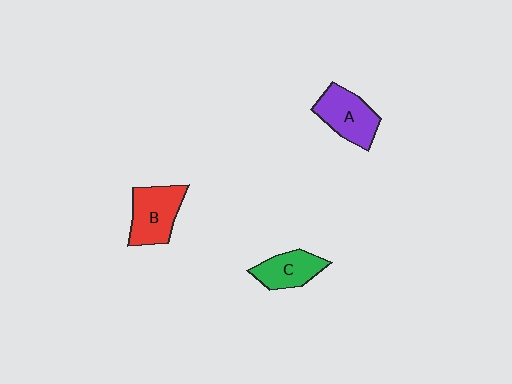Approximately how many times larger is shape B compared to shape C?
Approximately 1.3 times.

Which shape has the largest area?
Shape B (red).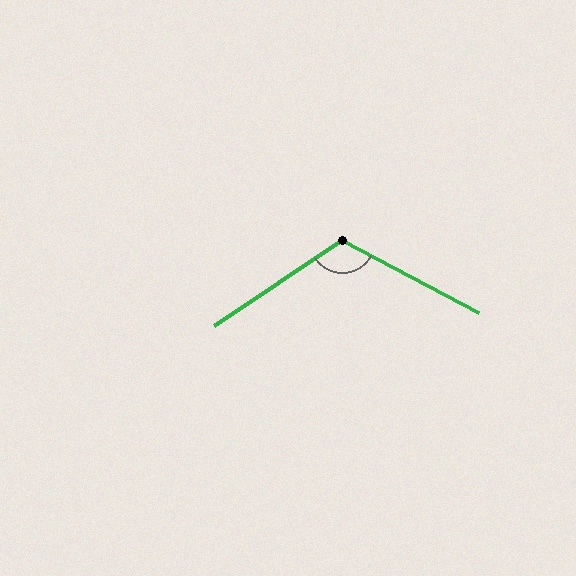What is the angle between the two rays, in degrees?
Approximately 118 degrees.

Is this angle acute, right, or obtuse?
It is obtuse.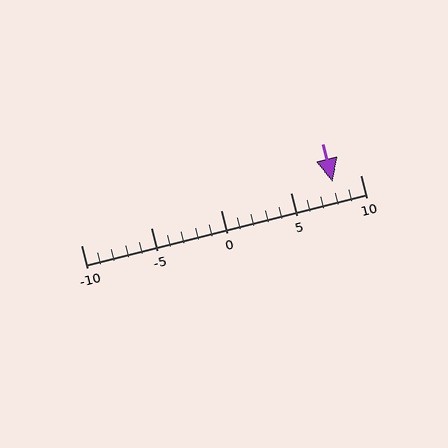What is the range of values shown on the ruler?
The ruler shows values from -10 to 10.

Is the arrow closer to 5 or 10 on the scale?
The arrow is closer to 10.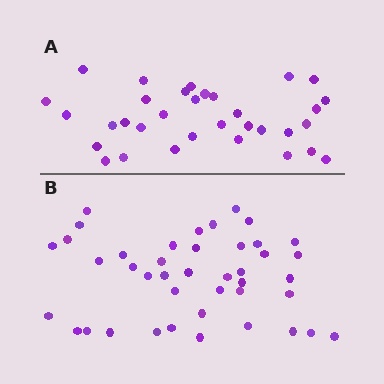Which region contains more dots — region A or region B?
Region B (the bottom region) has more dots.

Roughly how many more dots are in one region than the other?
Region B has roughly 8 or so more dots than region A.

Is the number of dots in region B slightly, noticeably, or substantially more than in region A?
Region B has noticeably more, but not dramatically so. The ratio is roughly 1.3 to 1.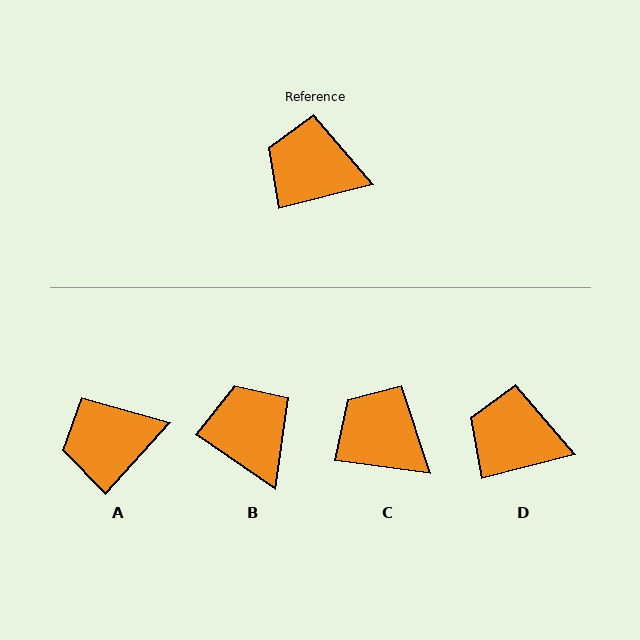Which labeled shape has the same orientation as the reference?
D.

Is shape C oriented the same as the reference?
No, it is off by about 22 degrees.